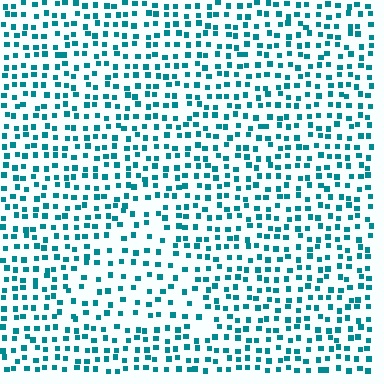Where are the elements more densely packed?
The elements are more densely packed outside the triangle boundary.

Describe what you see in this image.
The image contains small teal elements arranged at two different densities. A triangle-shaped region is visible where the elements are less densely packed than the surrounding area.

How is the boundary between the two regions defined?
The boundary is defined by a change in element density (approximately 1.6x ratio). All elements are the same color, size, and shape.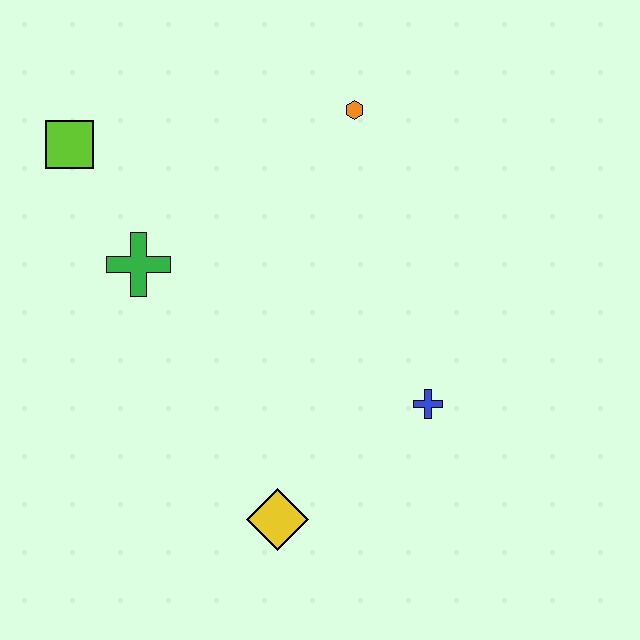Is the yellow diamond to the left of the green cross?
No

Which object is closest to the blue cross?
The yellow diamond is closest to the blue cross.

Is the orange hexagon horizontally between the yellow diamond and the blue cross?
Yes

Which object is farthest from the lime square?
The blue cross is farthest from the lime square.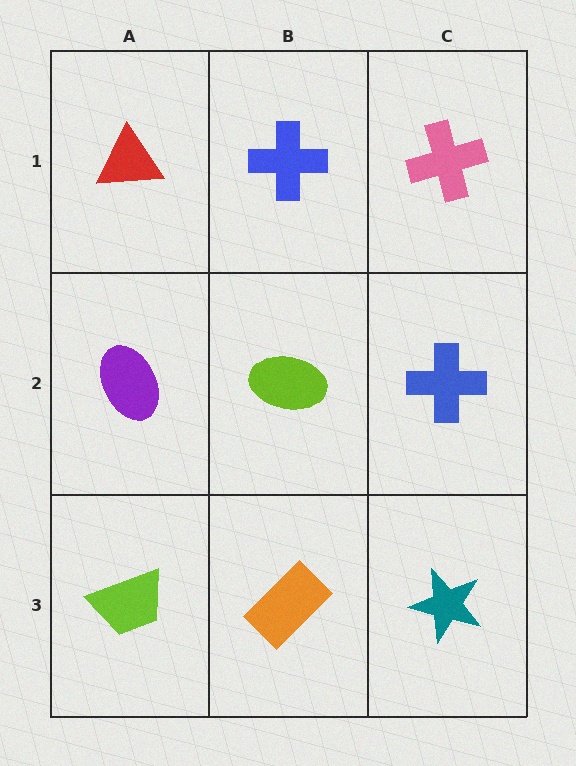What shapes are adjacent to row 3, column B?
A lime ellipse (row 2, column B), a lime trapezoid (row 3, column A), a teal star (row 3, column C).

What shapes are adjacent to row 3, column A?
A purple ellipse (row 2, column A), an orange rectangle (row 3, column B).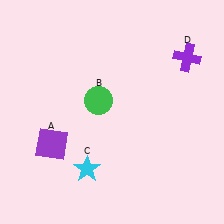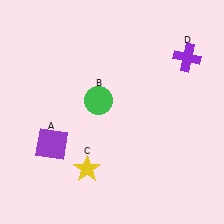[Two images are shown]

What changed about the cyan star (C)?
In Image 1, C is cyan. In Image 2, it changed to yellow.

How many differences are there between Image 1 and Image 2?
There is 1 difference between the two images.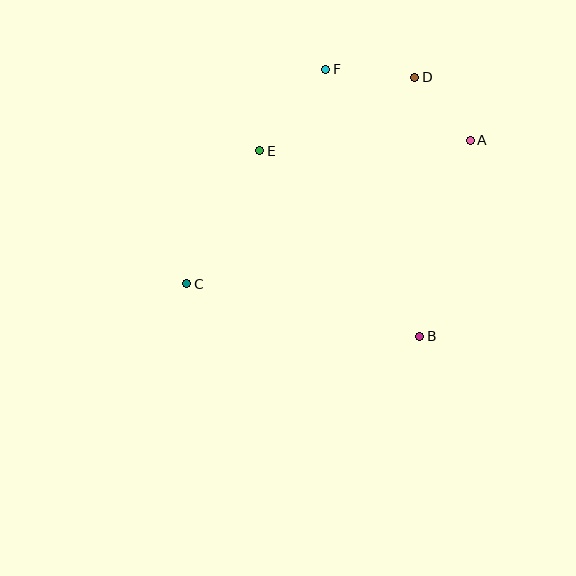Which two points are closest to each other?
Points A and D are closest to each other.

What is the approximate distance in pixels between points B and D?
The distance between B and D is approximately 259 pixels.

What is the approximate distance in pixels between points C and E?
The distance between C and E is approximately 152 pixels.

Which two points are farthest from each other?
Points A and C are farthest from each other.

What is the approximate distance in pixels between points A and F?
The distance between A and F is approximately 161 pixels.